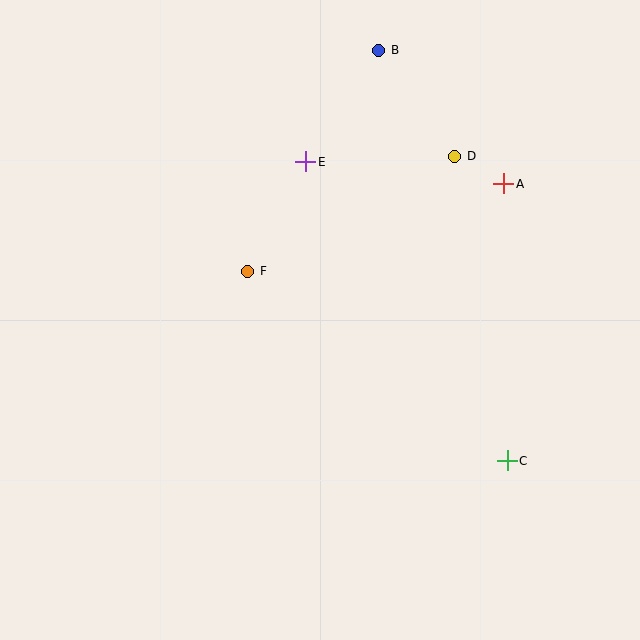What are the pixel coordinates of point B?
Point B is at (379, 50).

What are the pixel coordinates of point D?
Point D is at (455, 156).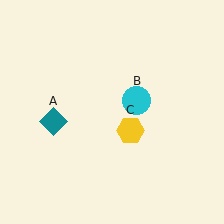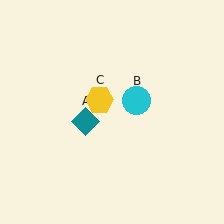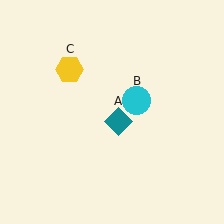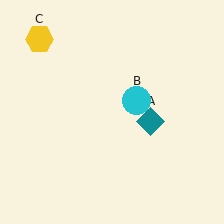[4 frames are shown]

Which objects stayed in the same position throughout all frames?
Cyan circle (object B) remained stationary.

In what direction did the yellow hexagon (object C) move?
The yellow hexagon (object C) moved up and to the left.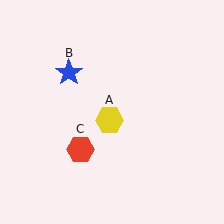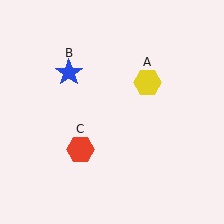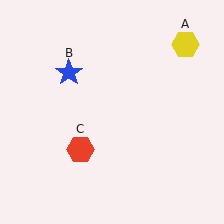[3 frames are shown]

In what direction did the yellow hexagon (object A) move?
The yellow hexagon (object A) moved up and to the right.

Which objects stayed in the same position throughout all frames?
Blue star (object B) and red hexagon (object C) remained stationary.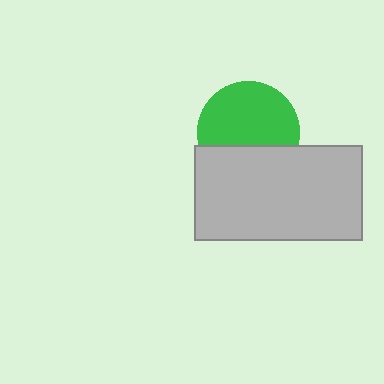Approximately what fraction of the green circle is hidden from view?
Roughly 34% of the green circle is hidden behind the light gray rectangle.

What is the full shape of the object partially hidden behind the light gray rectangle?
The partially hidden object is a green circle.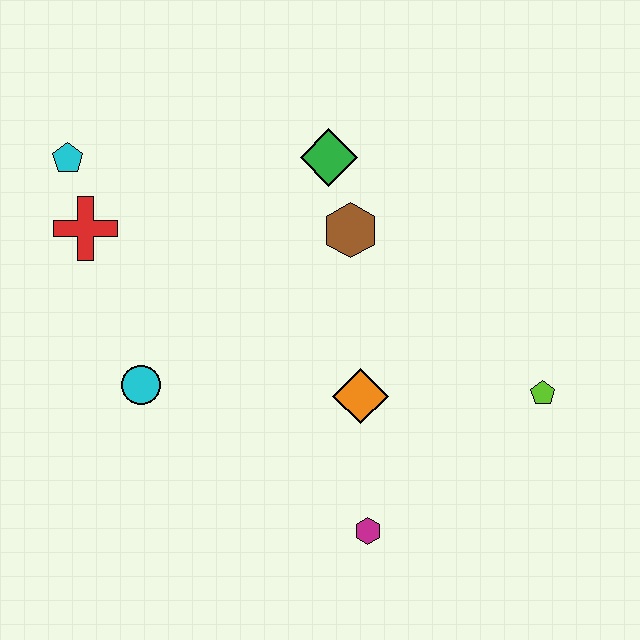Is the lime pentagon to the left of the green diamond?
No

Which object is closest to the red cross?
The cyan pentagon is closest to the red cross.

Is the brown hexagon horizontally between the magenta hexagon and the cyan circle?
Yes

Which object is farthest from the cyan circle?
The lime pentagon is farthest from the cyan circle.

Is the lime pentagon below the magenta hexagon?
No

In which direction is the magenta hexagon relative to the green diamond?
The magenta hexagon is below the green diamond.